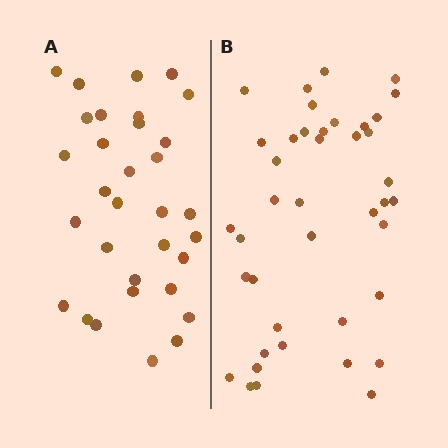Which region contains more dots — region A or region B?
Region B (the right region) has more dots.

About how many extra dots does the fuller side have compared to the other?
Region B has roughly 8 or so more dots than region A.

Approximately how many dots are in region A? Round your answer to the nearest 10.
About 30 dots. (The exact count is 32, which rounds to 30.)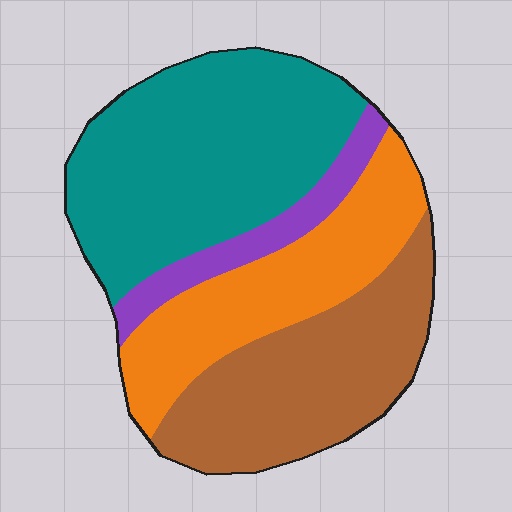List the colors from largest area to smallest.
From largest to smallest: teal, brown, orange, purple.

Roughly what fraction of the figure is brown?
Brown takes up about one quarter (1/4) of the figure.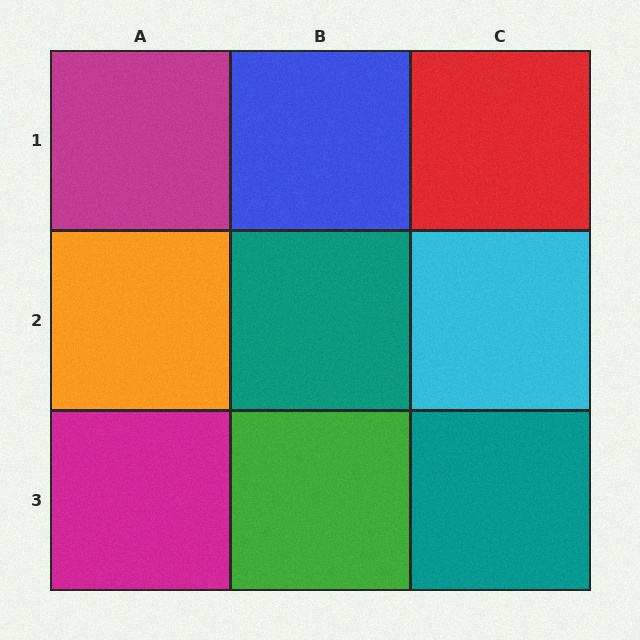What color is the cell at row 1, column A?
Magenta.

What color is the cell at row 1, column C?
Red.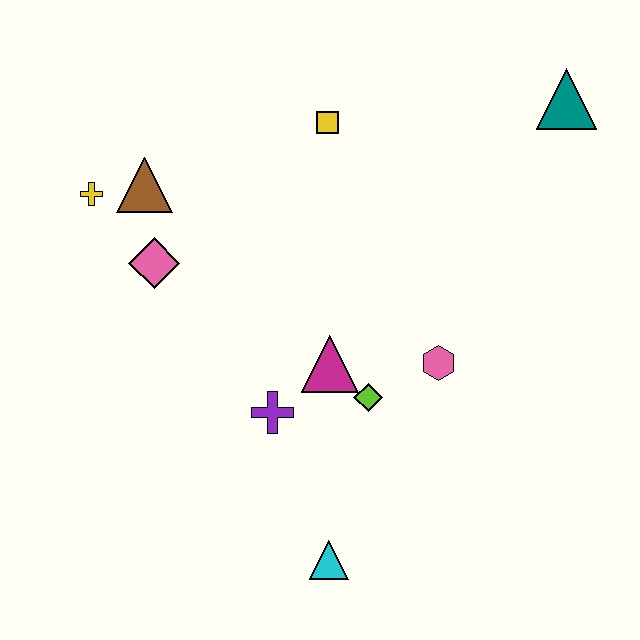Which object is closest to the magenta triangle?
The lime diamond is closest to the magenta triangle.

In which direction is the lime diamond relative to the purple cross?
The lime diamond is to the right of the purple cross.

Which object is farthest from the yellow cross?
The teal triangle is farthest from the yellow cross.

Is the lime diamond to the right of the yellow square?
Yes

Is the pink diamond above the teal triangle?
No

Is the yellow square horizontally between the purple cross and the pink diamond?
No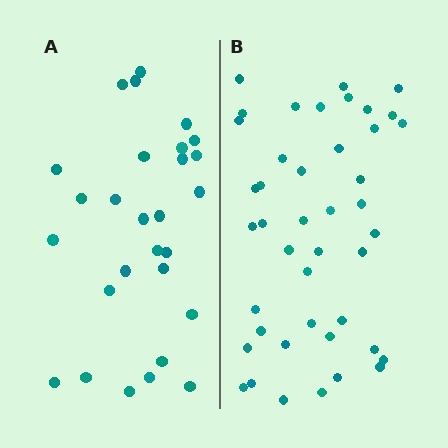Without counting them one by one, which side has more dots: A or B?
Region B (the right region) has more dots.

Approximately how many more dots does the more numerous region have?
Region B has approximately 15 more dots than region A.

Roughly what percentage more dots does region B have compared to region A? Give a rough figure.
About 55% more.